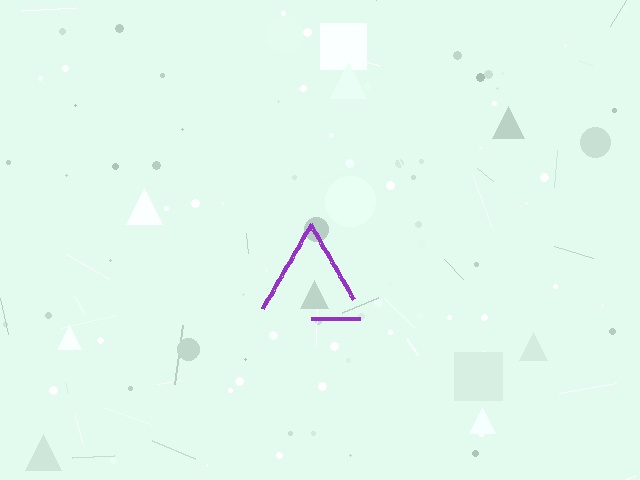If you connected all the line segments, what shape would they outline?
They would outline a triangle.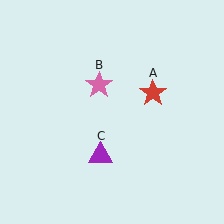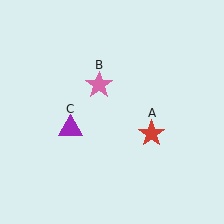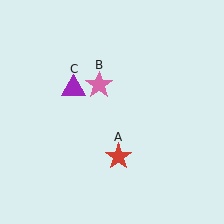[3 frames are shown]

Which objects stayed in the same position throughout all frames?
Pink star (object B) remained stationary.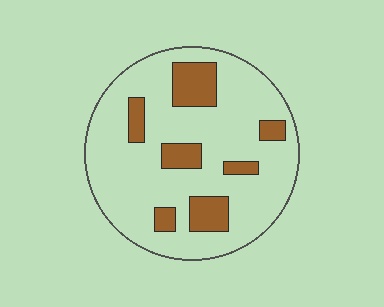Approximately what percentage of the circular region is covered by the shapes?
Approximately 20%.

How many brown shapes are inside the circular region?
7.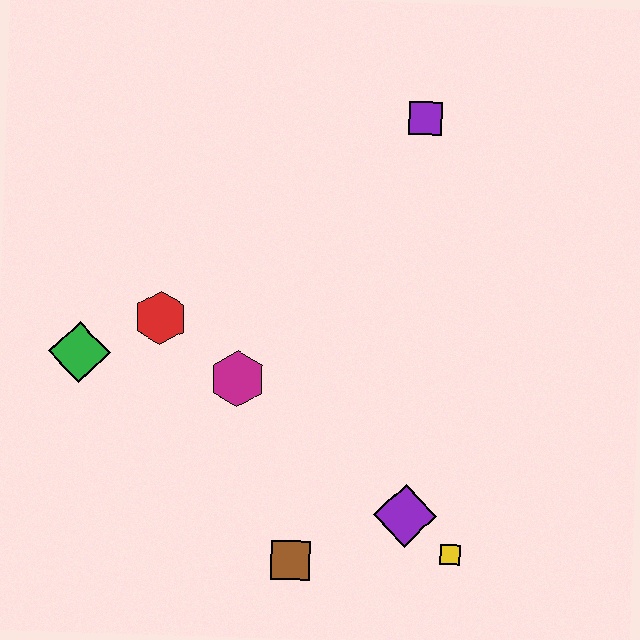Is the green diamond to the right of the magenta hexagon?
No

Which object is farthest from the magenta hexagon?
The purple square is farthest from the magenta hexagon.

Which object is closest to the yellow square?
The purple diamond is closest to the yellow square.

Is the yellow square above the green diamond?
No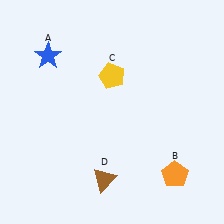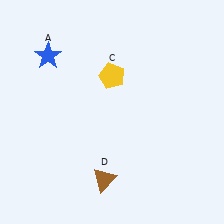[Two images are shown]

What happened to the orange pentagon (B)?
The orange pentagon (B) was removed in Image 2. It was in the bottom-right area of Image 1.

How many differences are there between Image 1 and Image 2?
There is 1 difference between the two images.